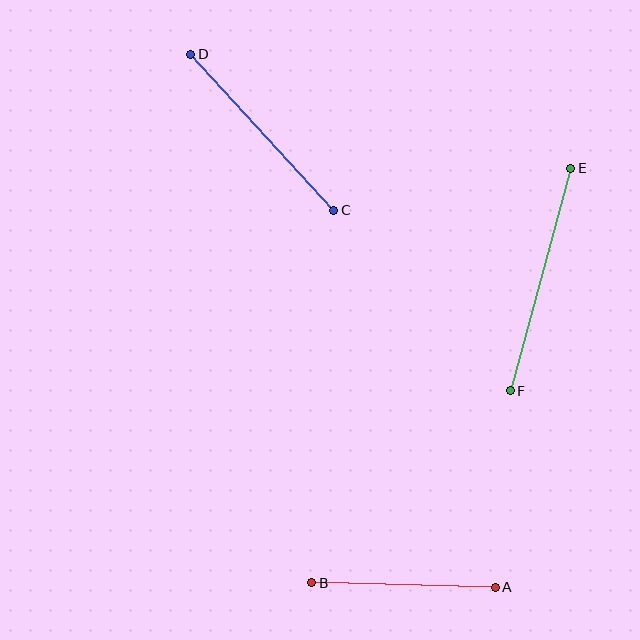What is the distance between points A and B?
The distance is approximately 183 pixels.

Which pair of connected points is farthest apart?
Points E and F are farthest apart.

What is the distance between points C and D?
The distance is approximately 211 pixels.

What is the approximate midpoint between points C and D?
The midpoint is at approximately (262, 132) pixels.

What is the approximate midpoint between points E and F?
The midpoint is at approximately (540, 280) pixels.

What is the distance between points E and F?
The distance is approximately 231 pixels.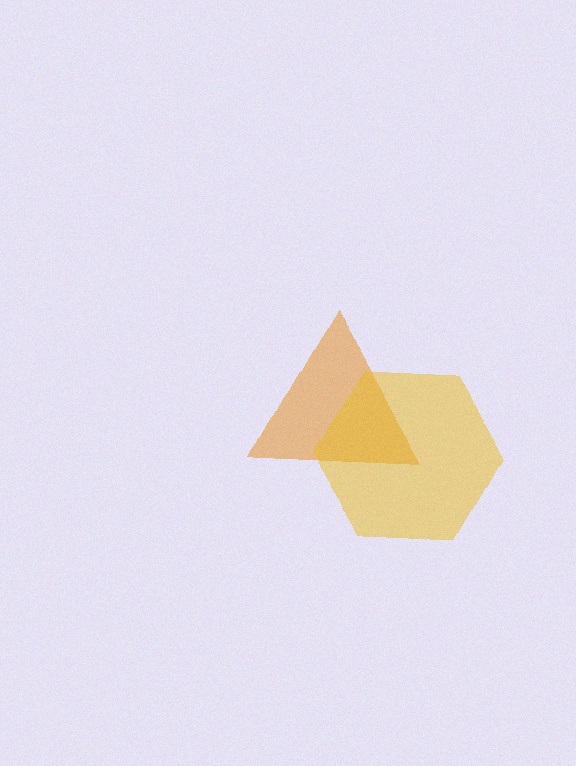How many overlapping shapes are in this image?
There are 2 overlapping shapes in the image.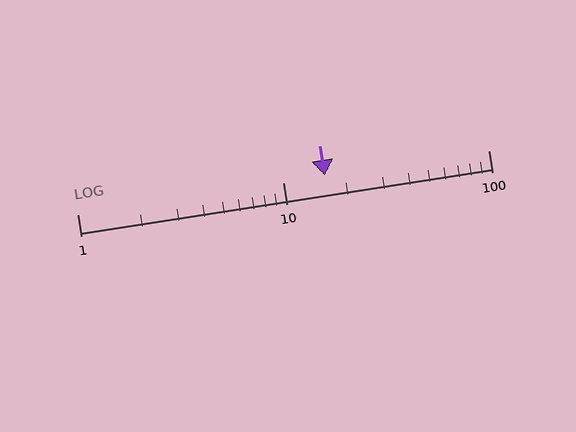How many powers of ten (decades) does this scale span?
The scale spans 2 decades, from 1 to 100.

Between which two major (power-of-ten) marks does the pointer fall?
The pointer is between 10 and 100.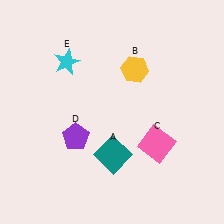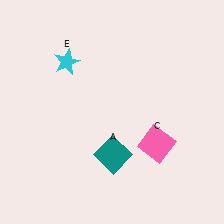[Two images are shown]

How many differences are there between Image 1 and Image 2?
There are 2 differences between the two images.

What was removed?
The yellow hexagon (B), the purple pentagon (D) were removed in Image 2.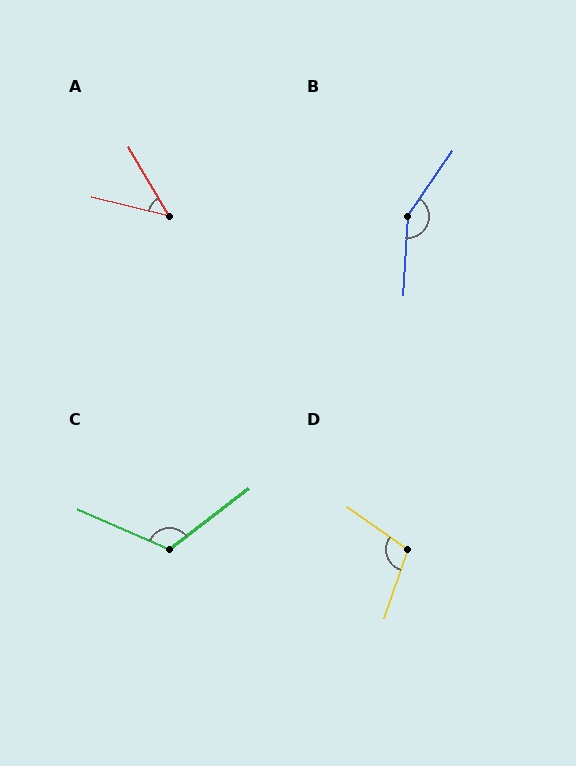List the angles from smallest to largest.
A (46°), D (106°), C (119°), B (149°).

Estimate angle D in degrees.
Approximately 106 degrees.